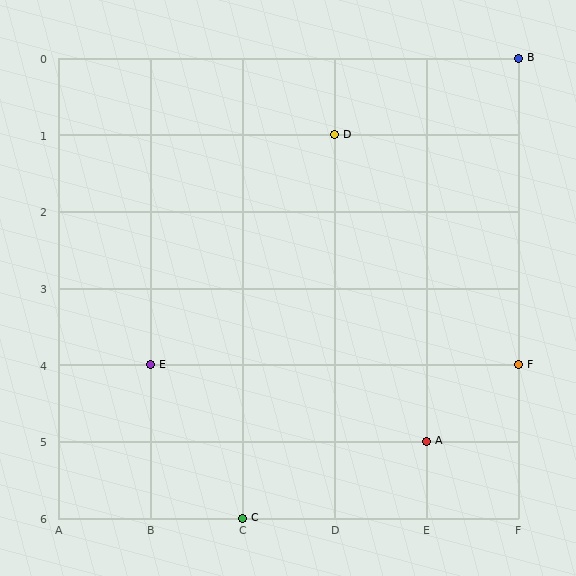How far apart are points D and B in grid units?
Points D and B are 2 columns and 1 row apart (about 2.2 grid units diagonally).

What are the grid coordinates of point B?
Point B is at grid coordinates (F, 0).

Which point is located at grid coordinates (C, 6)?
Point C is at (C, 6).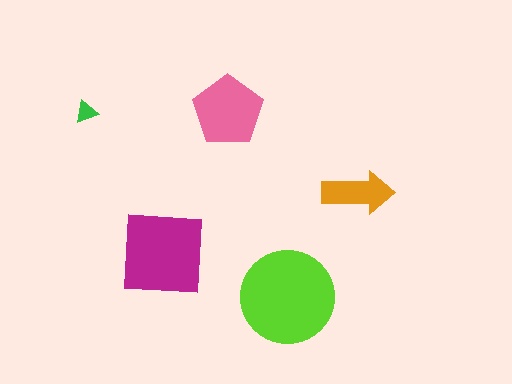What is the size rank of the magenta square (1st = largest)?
2nd.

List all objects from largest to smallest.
The lime circle, the magenta square, the pink pentagon, the orange arrow, the green triangle.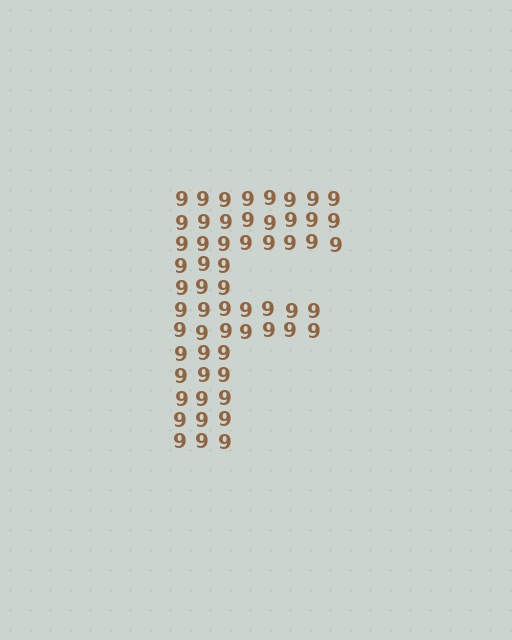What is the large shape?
The large shape is the letter F.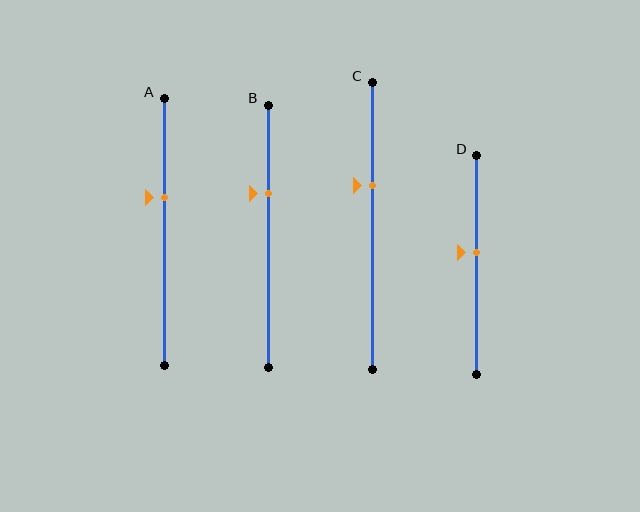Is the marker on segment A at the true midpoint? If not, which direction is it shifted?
No, the marker on segment A is shifted upward by about 13% of the segment length.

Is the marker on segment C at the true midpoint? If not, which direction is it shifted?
No, the marker on segment C is shifted upward by about 14% of the segment length.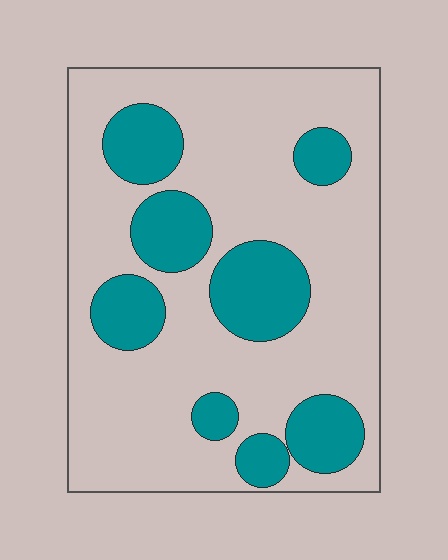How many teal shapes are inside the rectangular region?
8.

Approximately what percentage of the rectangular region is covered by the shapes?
Approximately 25%.